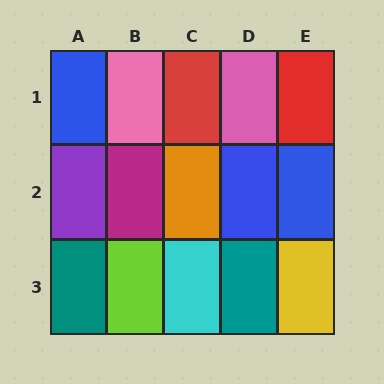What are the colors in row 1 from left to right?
Blue, pink, red, pink, red.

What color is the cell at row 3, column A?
Teal.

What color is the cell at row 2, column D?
Blue.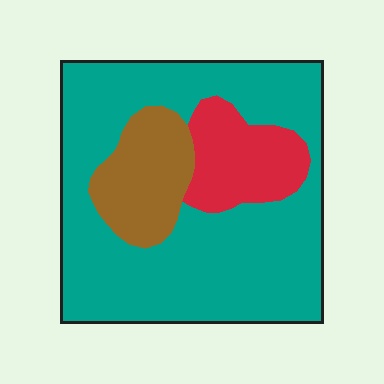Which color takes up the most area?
Teal, at roughly 70%.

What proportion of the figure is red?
Red covers 15% of the figure.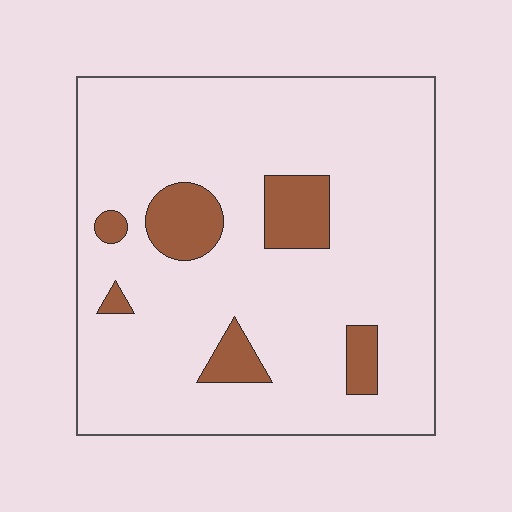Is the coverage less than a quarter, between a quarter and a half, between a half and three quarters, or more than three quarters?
Less than a quarter.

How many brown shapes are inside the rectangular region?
6.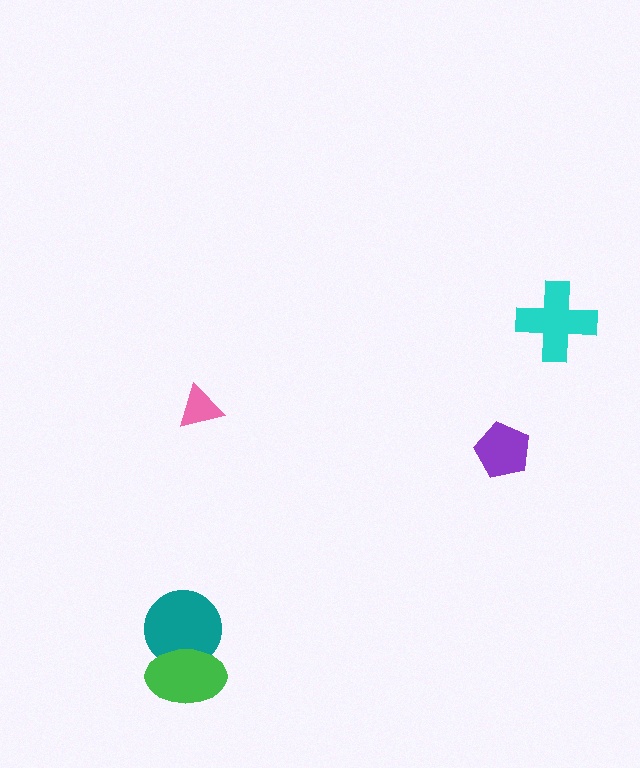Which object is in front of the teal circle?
The green ellipse is in front of the teal circle.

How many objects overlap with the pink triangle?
0 objects overlap with the pink triangle.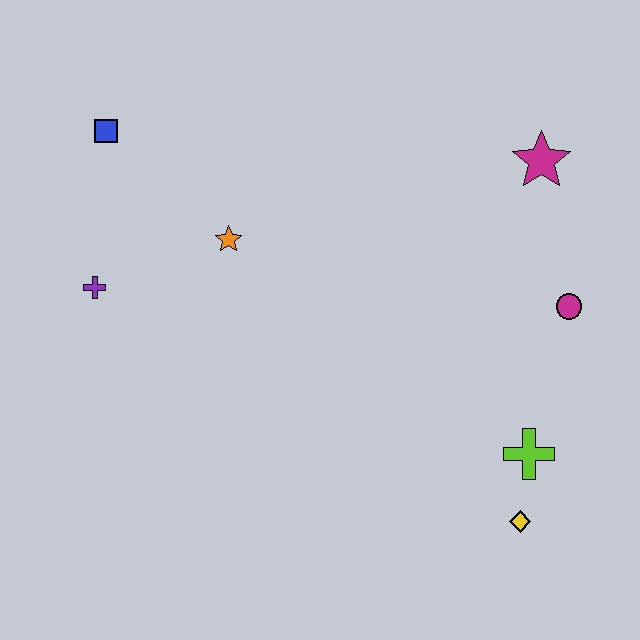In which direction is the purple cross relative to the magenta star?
The purple cross is to the left of the magenta star.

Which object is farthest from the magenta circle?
The blue square is farthest from the magenta circle.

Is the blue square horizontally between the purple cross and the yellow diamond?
Yes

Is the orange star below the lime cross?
No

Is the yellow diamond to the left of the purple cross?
No